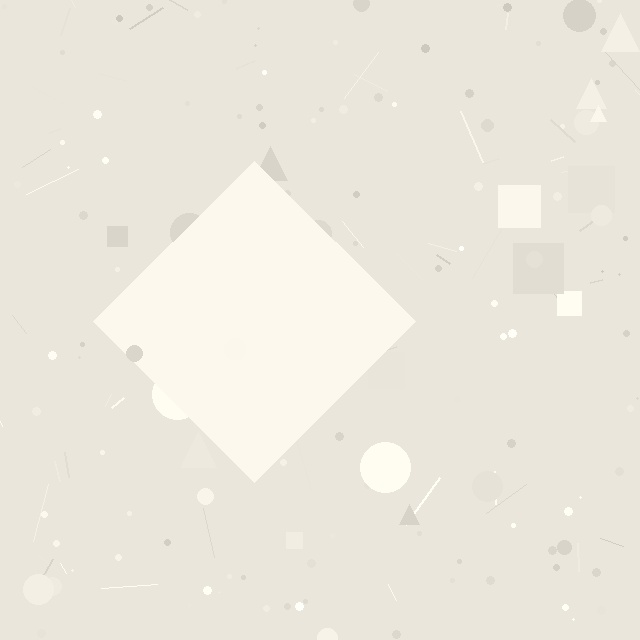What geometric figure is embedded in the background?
A diamond is embedded in the background.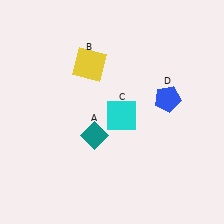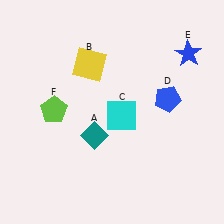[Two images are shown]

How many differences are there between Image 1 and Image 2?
There are 2 differences between the two images.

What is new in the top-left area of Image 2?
A lime pentagon (F) was added in the top-left area of Image 2.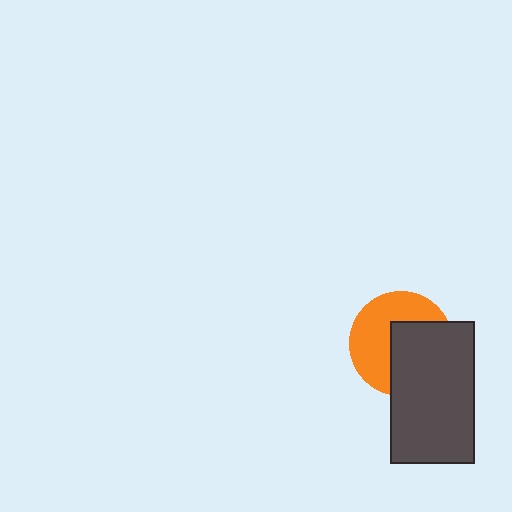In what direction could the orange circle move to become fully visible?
The orange circle could move toward the upper-left. That would shift it out from behind the dark gray rectangle entirely.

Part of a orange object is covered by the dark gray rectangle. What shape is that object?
It is a circle.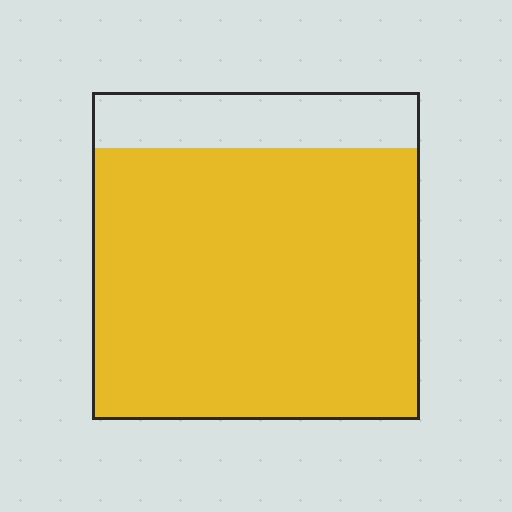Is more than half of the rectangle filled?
Yes.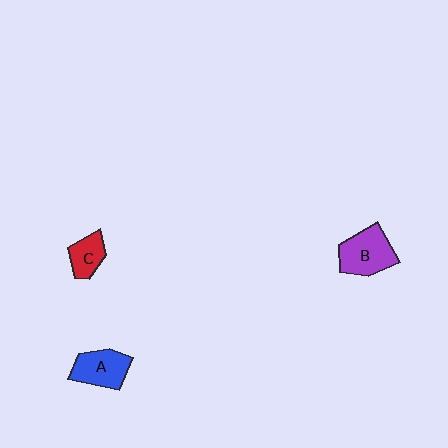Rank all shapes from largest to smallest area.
From largest to smallest: B (purple), A (blue), C (red).